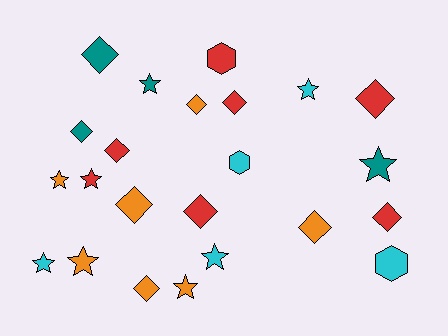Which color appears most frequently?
Orange, with 7 objects.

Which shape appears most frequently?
Diamond, with 11 objects.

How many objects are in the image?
There are 23 objects.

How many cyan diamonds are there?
There are no cyan diamonds.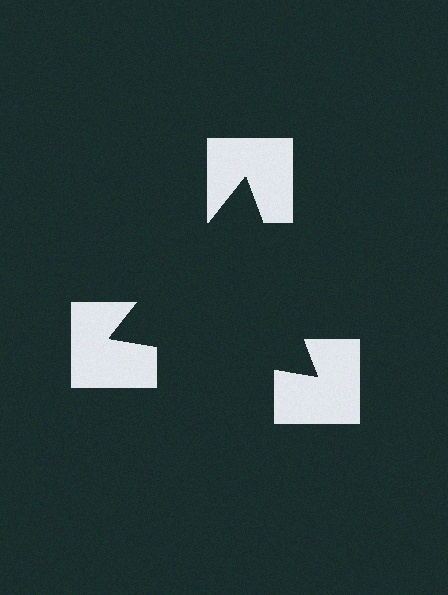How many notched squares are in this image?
There are 3 — one at each vertex of the illusory triangle.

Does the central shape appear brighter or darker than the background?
It typically appears slightly darker than the background, even though no actual brightness change is drawn.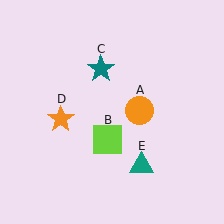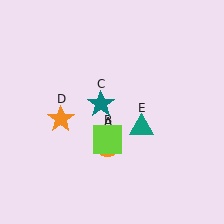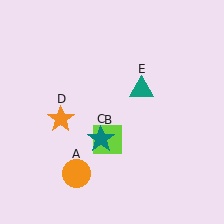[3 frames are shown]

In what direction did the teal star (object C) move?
The teal star (object C) moved down.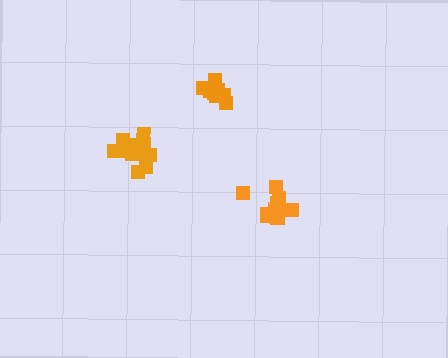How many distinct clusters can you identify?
There are 3 distinct clusters.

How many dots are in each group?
Group 1: 10 dots, Group 2: 13 dots, Group 3: 10 dots (33 total).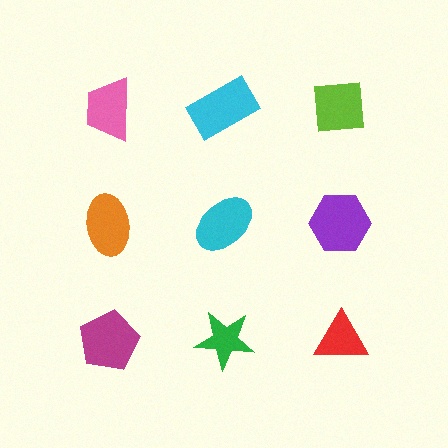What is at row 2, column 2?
A cyan ellipse.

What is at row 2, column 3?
A purple hexagon.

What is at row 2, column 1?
An orange ellipse.